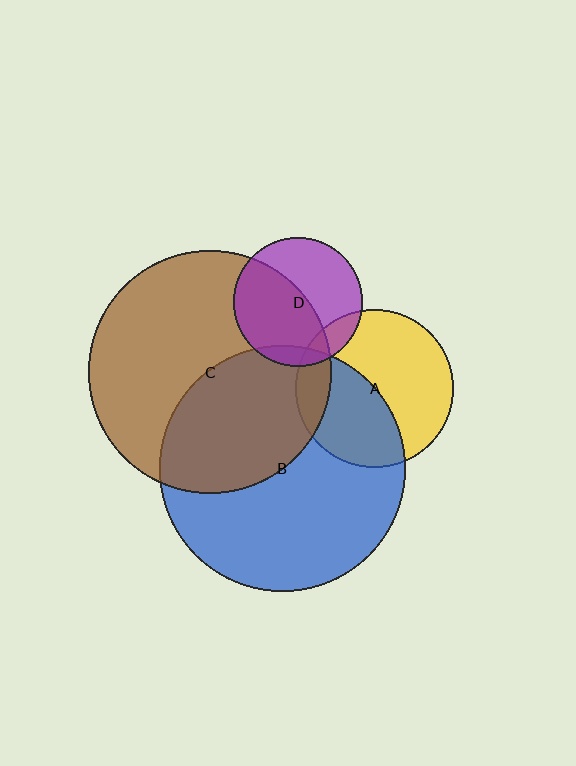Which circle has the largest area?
Circle B (blue).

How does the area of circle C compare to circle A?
Approximately 2.4 times.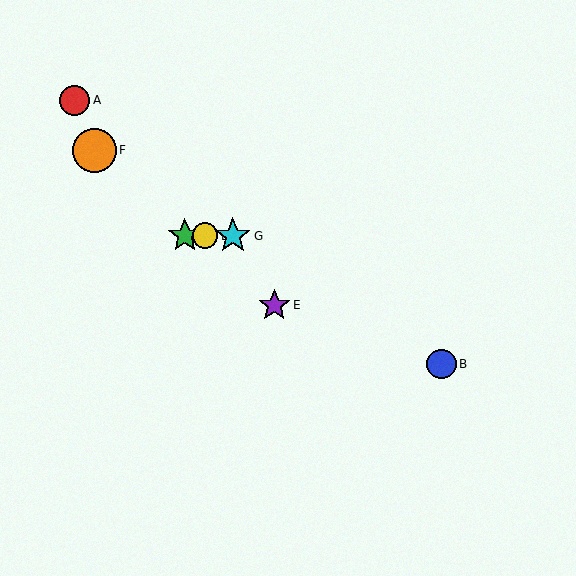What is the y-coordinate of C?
Object C is at y≈236.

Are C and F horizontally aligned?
No, C is at y≈236 and F is at y≈150.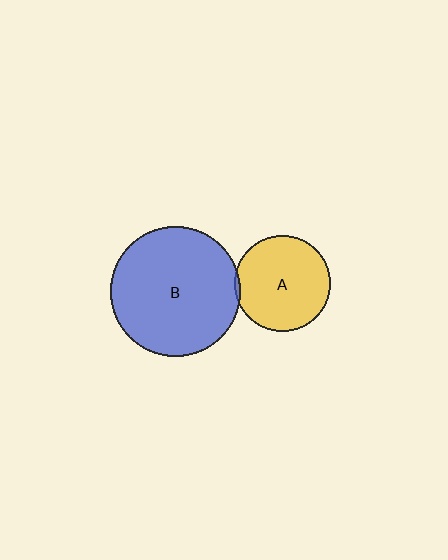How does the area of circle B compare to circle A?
Approximately 1.9 times.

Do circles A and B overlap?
Yes.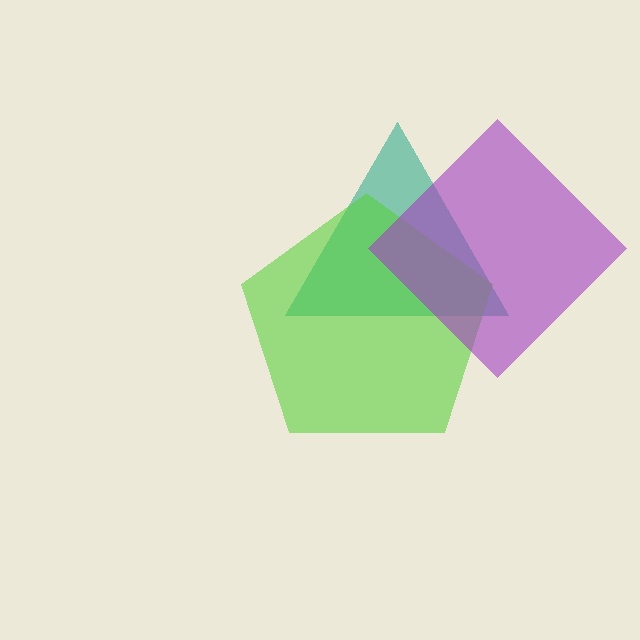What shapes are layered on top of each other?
The layered shapes are: a teal triangle, a lime pentagon, a purple diamond.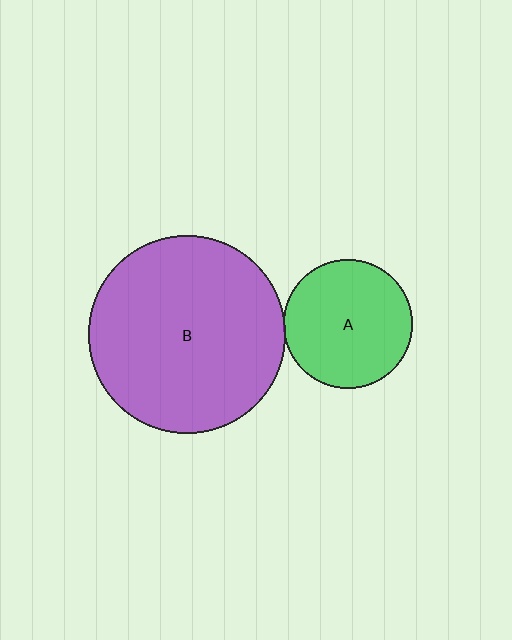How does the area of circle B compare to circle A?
Approximately 2.3 times.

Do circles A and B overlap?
Yes.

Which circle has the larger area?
Circle B (purple).